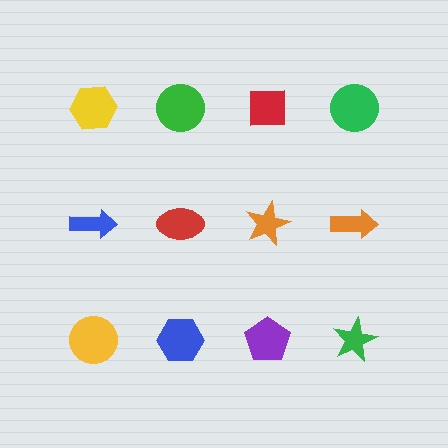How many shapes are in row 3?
4 shapes.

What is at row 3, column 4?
A green star.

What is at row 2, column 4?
An orange arrow.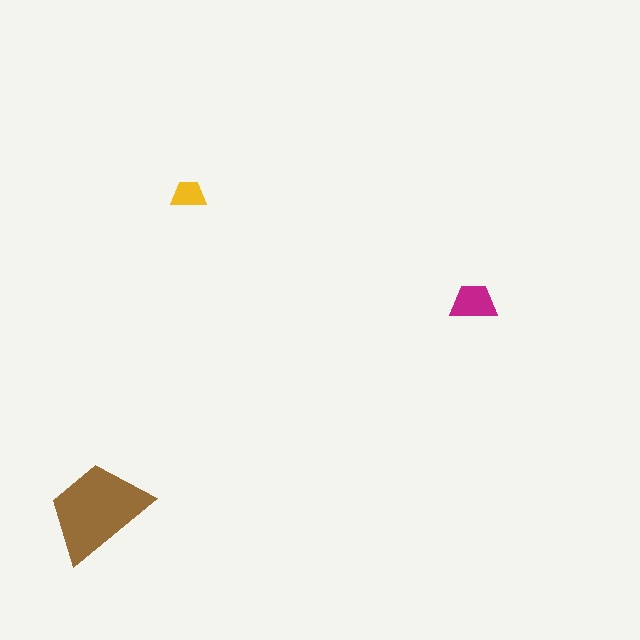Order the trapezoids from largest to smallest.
the brown one, the magenta one, the yellow one.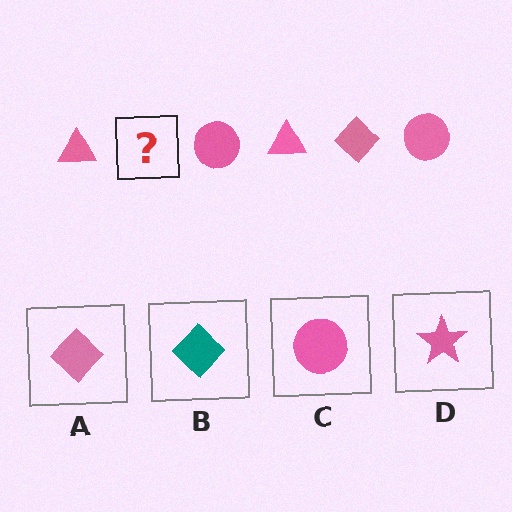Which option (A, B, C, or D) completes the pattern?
A.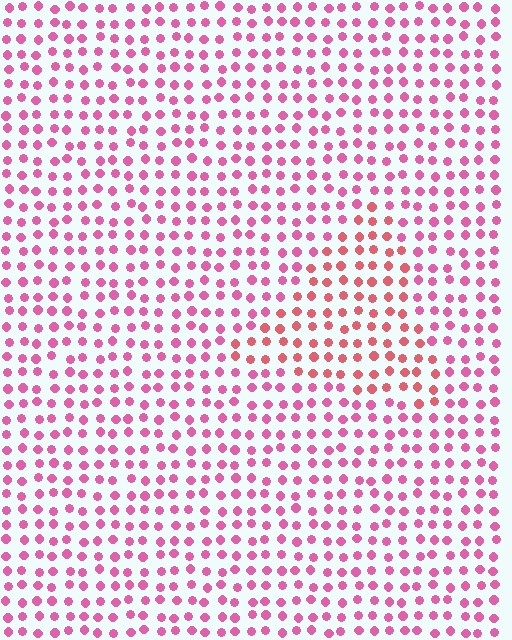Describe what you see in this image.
The image is filled with small pink elements in a uniform arrangement. A triangle-shaped region is visible where the elements are tinted to a slightly different hue, forming a subtle color boundary.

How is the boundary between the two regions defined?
The boundary is defined purely by a slight shift in hue (about 27 degrees). Spacing, size, and orientation are identical on both sides.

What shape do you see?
I see a triangle.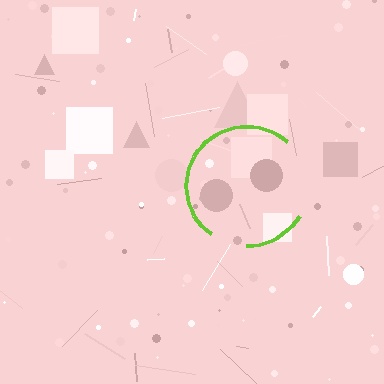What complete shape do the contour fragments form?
The contour fragments form a circle.